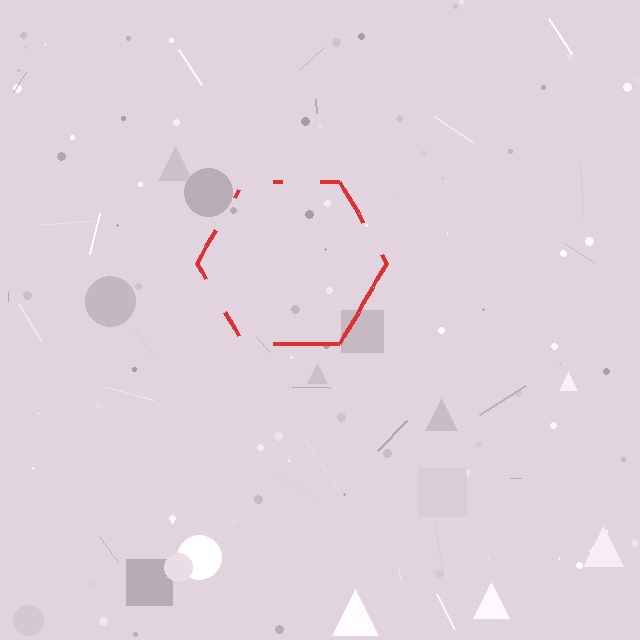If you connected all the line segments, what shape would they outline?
They would outline a hexagon.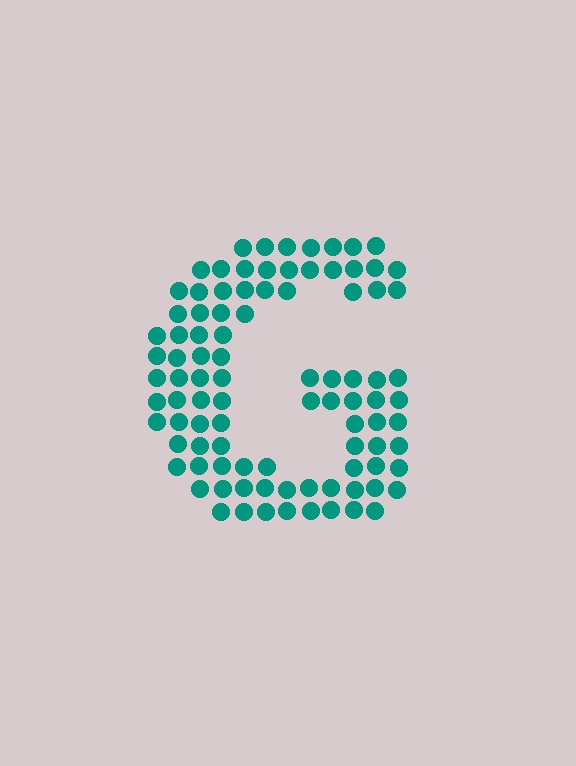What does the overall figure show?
The overall figure shows the letter G.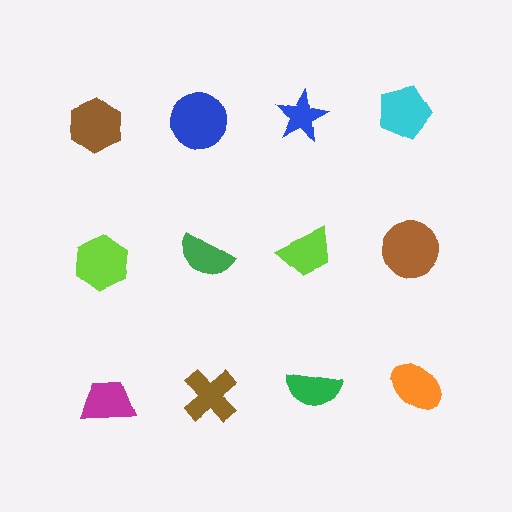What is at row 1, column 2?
A blue circle.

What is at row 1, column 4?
A cyan pentagon.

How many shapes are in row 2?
4 shapes.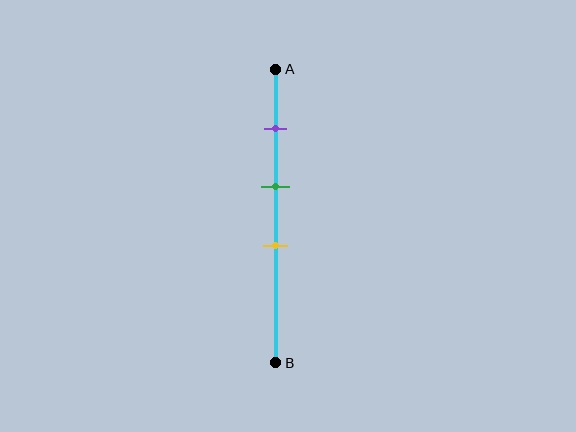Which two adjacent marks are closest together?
The green and yellow marks are the closest adjacent pair.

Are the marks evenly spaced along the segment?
Yes, the marks are approximately evenly spaced.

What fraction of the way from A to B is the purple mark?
The purple mark is approximately 20% (0.2) of the way from A to B.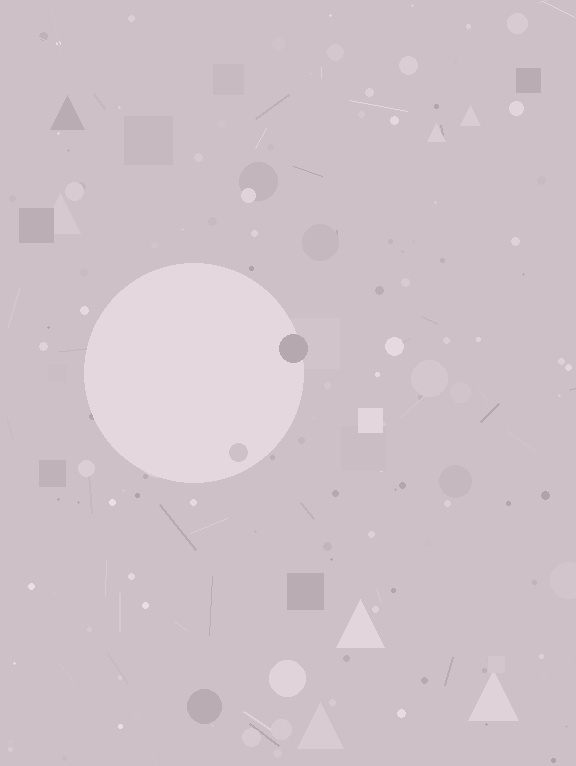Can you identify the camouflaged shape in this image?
The camouflaged shape is a circle.